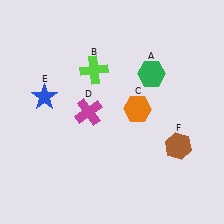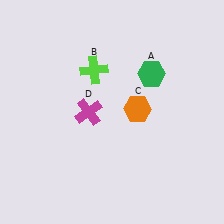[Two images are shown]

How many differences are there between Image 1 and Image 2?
There are 2 differences between the two images.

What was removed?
The blue star (E), the brown hexagon (F) were removed in Image 2.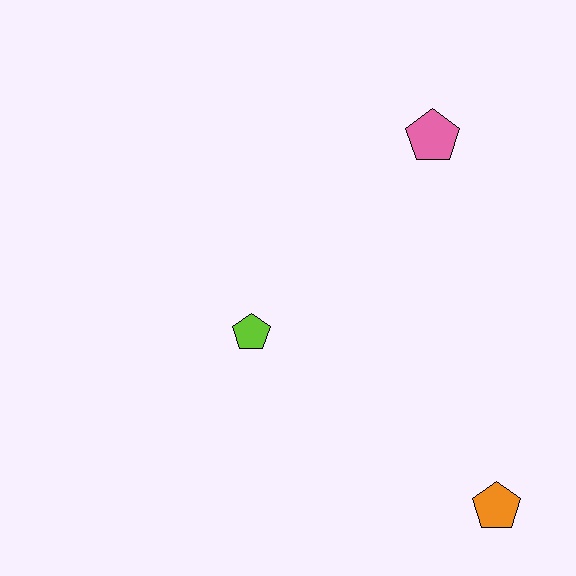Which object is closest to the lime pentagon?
The pink pentagon is closest to the lime pentagon.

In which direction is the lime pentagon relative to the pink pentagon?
The lime pentagon is below the pink pentagon.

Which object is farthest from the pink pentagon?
The orange pentagon is farthest from the pink pentagon.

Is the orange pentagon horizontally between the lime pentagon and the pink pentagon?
No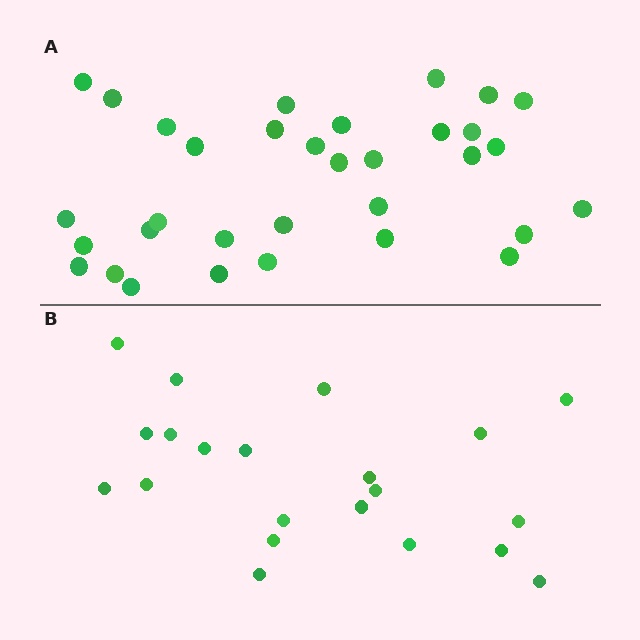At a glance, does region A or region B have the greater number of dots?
Region A (the top region) has more dots.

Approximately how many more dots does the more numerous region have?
Region A has roughly 12 or so more dots than region B.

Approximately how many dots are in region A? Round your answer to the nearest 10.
About 30 dots. (The exact count is 33, which rounds to 30.)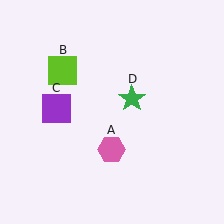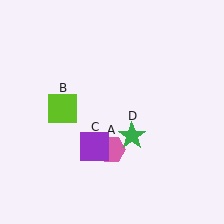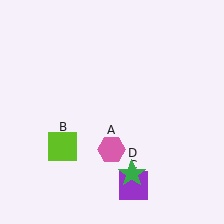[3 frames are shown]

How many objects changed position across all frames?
3 objects changed position: lime square (object B), purple square (object C), green star (object D).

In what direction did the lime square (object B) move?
The lime square (object B) moved down.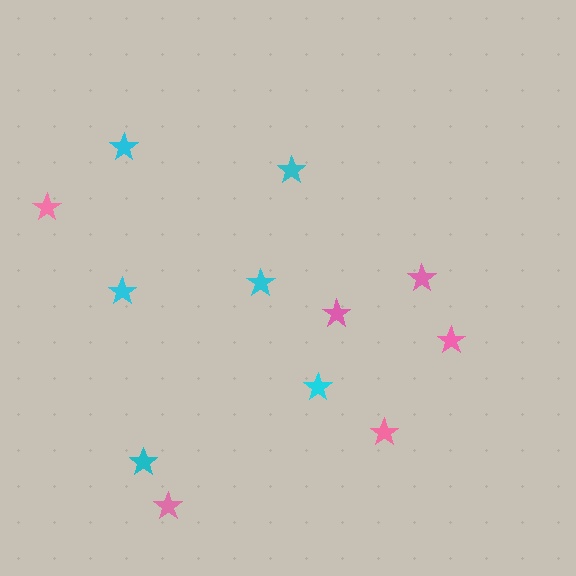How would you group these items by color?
There are 2 groups: one group of pink stars (6) and one group of cyan stars (6).